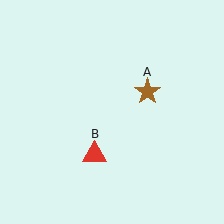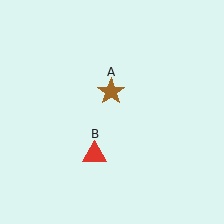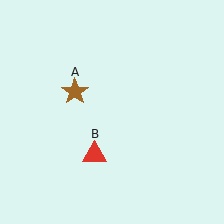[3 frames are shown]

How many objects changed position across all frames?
1 object changed position: brown star (object A).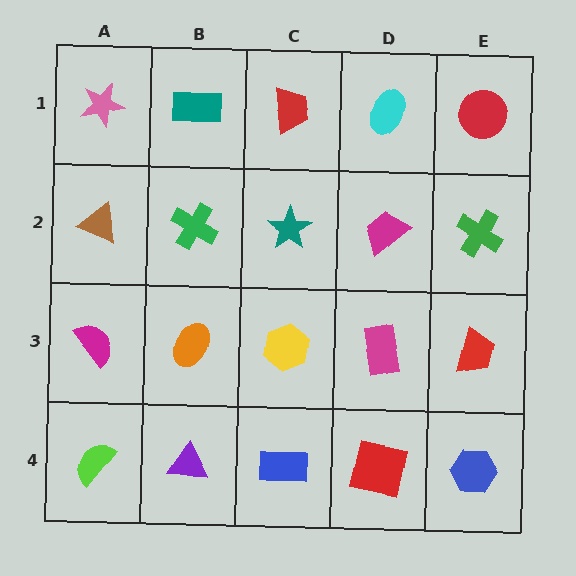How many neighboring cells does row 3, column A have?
3.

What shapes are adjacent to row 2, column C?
A red trapezoid (row 1, column C), a yellow hexagon (row 3, column C), a green cross (row 2, column B), a magenta trapezoid (row 2, column D).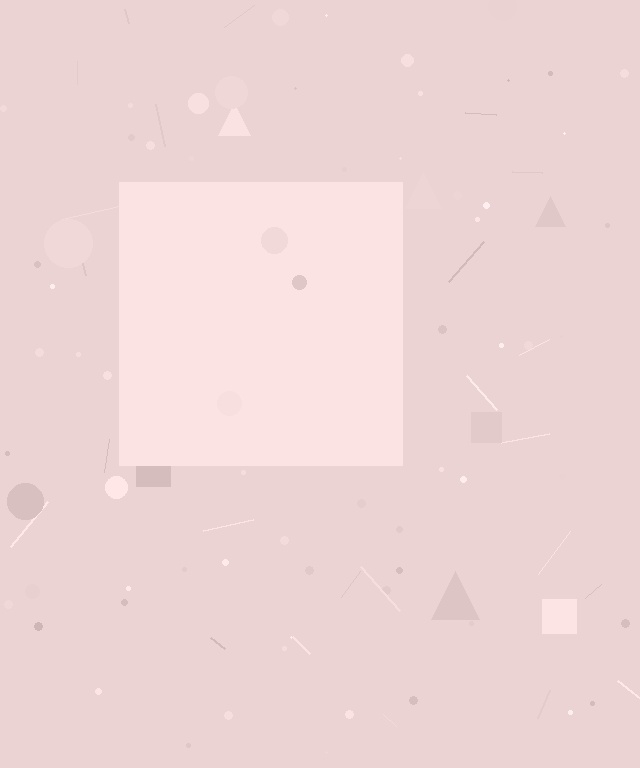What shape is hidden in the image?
A square is hidden in the image.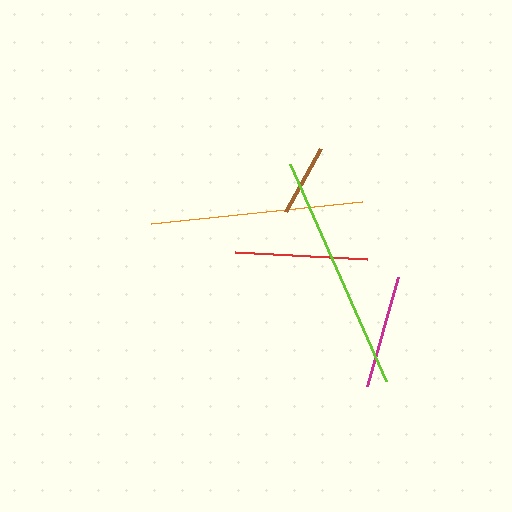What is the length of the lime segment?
The lime segment is approximately 237 pixels long.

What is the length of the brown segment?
The brown segment is approximately 72 pixels long.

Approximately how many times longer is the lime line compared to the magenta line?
The lime line is approximately 2.1 times the length of the magenta line.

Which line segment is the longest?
The lime line is the longest at approximately 237 pixels.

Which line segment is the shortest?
The brown line is the shortest at approximately 72 pixels.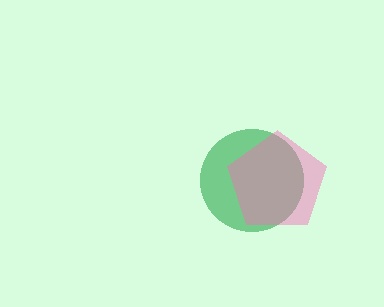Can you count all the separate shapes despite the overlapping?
Yes, there are 2 separate shapes.